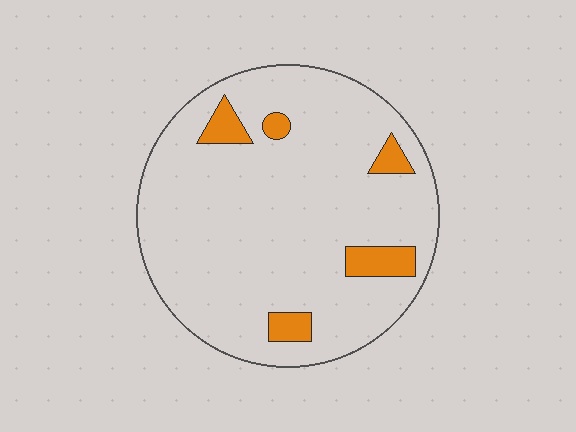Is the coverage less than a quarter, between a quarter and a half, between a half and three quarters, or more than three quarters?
Less than a quarter.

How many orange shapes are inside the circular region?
5.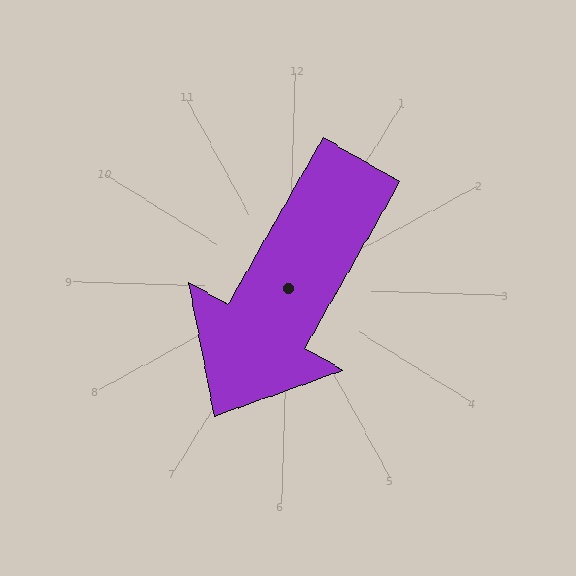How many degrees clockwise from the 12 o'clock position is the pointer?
Approximately 208 degrees.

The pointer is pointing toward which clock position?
Roughly 7 o'clock.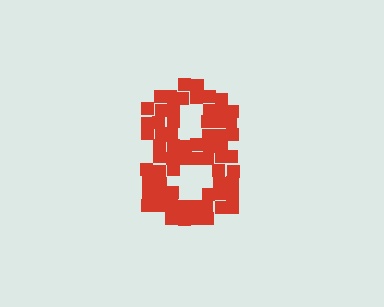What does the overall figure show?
The overall figure shows the digit 8.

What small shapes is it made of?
It is made of small squares.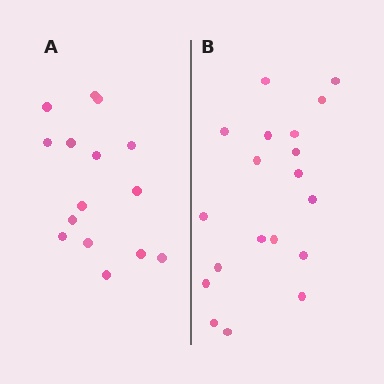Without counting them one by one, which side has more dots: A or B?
Region B (the right region) has more dots.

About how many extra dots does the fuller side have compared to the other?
Region B has about 4 more dots than region A.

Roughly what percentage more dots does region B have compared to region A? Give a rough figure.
About 25% more.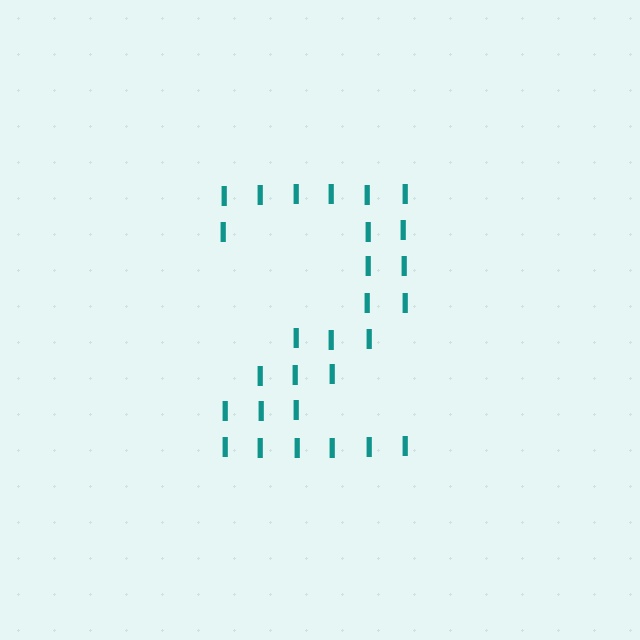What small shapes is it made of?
It is made of small letter I's.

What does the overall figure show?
The overall figure shows the digit 2.